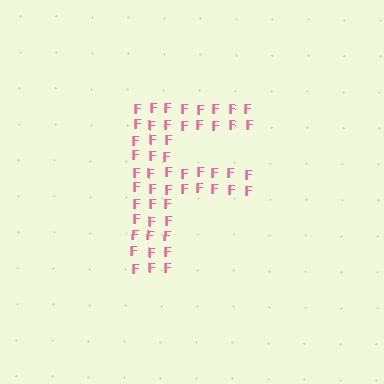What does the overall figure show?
The overall figure shows the letter F.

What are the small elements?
The small elements are letter F's.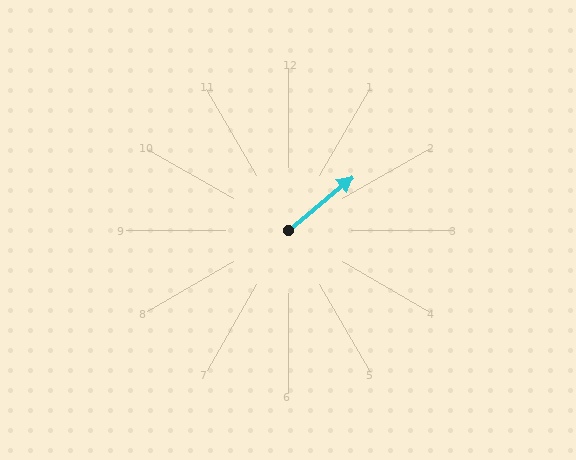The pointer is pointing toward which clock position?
Roughly 2 o'clock.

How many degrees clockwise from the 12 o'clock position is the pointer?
Approximately 50 degrees.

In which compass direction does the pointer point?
Northeast.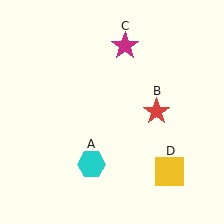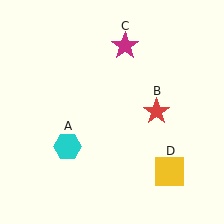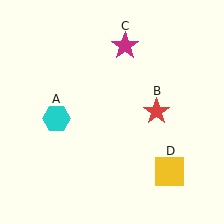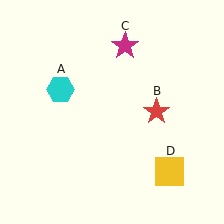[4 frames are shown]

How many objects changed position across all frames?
1 object changed position: cyan hexagon (object A).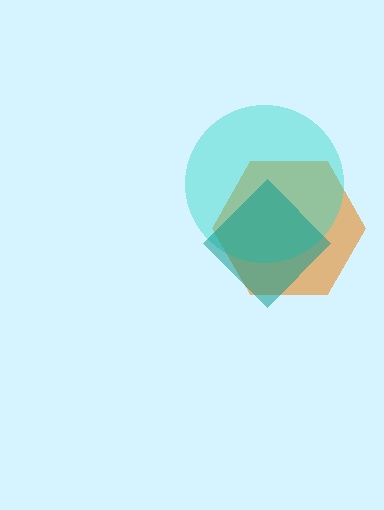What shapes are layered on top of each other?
The layered shapes are: an orange hexagon, a cyan circle, a teal diamond.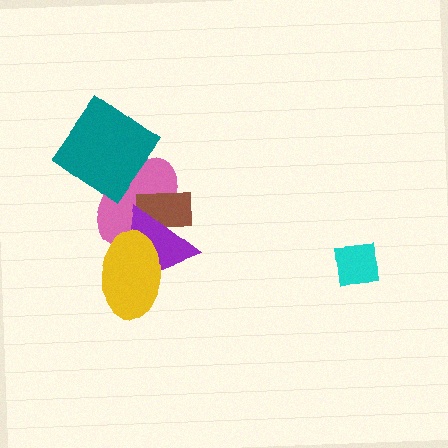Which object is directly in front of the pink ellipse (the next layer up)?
The brown rectangle is directly in front of the pink ellipse.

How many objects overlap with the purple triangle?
3 objects overlap with the purple triangle.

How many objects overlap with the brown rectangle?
2 objects overlap with the brown rectangle.